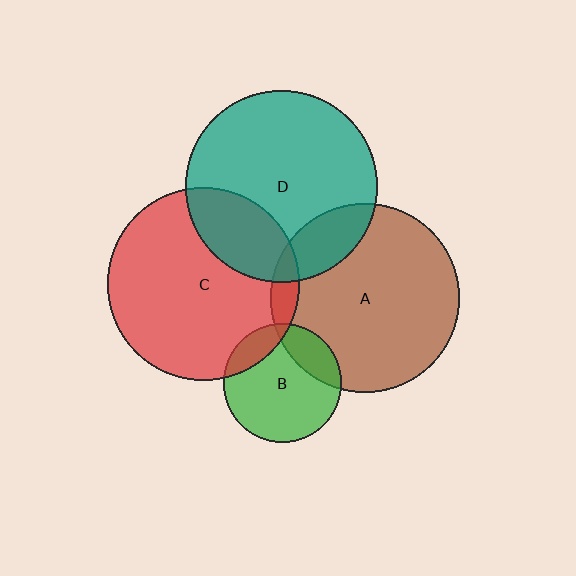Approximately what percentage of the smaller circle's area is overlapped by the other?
Approximately 25%.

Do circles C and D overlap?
Yes.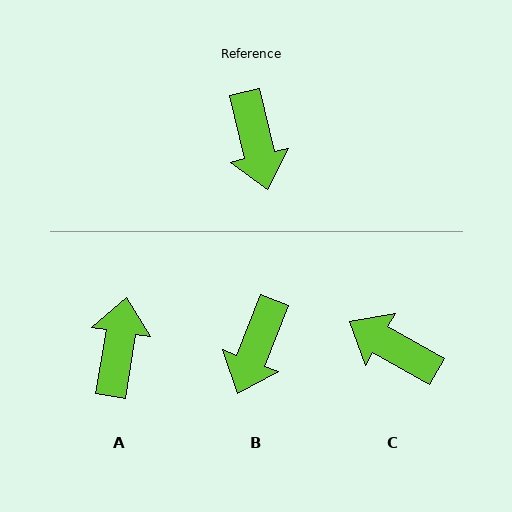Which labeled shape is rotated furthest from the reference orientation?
A, about 158 degrees away.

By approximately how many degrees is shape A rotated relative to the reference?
Approximately 158 degrees counter-clockwise.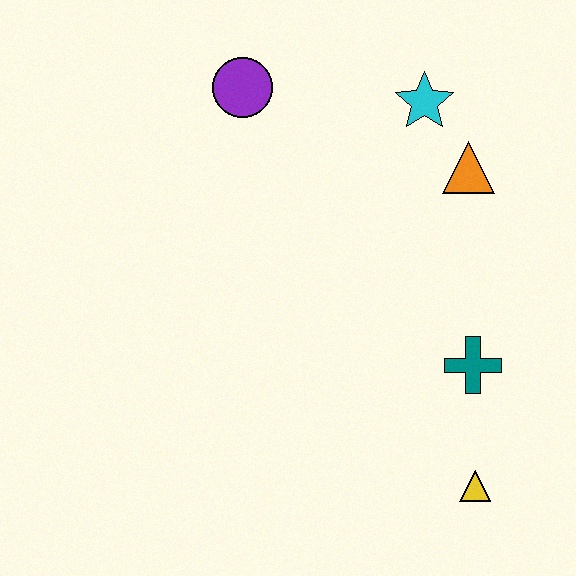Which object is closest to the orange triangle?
The cyan star is closest to the orange triangle.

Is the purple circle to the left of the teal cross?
Yes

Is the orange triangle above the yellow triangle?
Yes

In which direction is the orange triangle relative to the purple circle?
The orange triangle is to the right of the purple circle.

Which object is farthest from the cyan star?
The yellow triangle is farthest from the cyan star.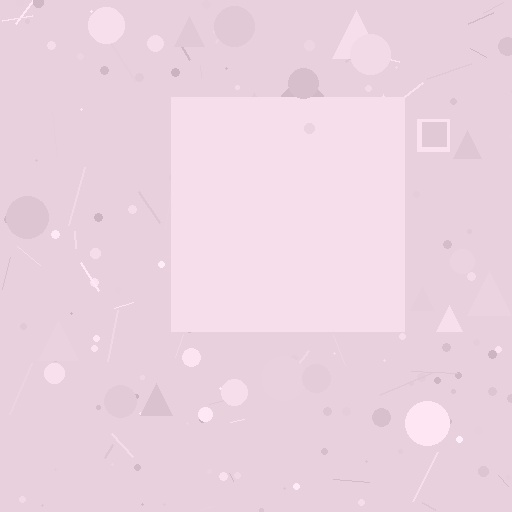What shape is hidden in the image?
A square is hidden in the image.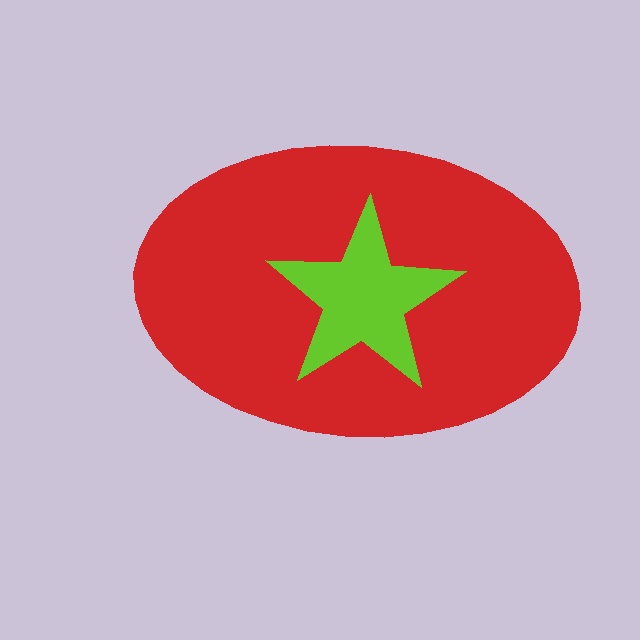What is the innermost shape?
The lime star.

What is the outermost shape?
The red ellipse.